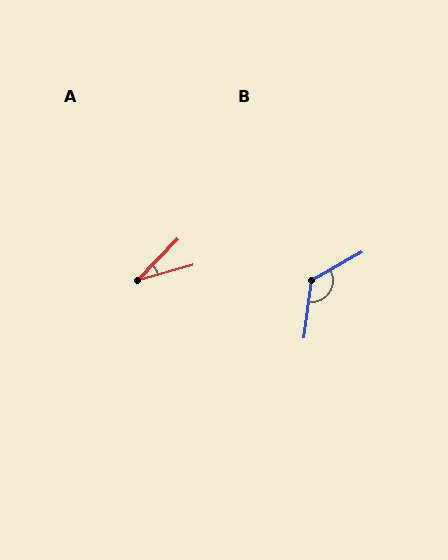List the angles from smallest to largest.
A (31°), B (127°).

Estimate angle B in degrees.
Approximately 127 degrees.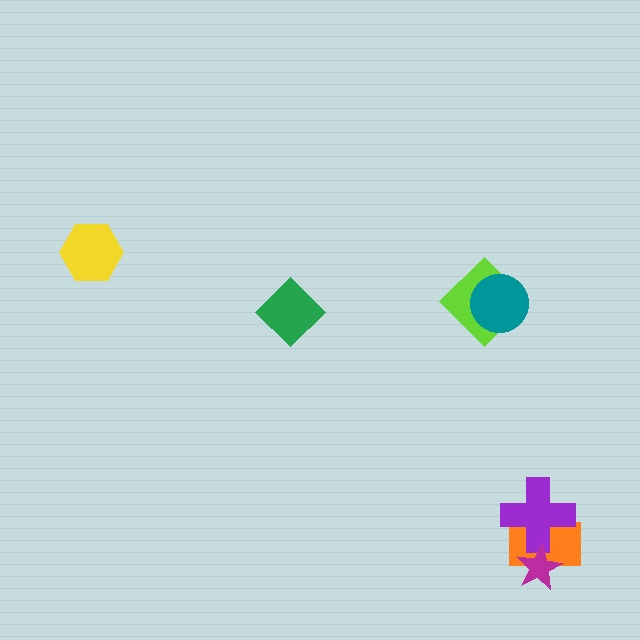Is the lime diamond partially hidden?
Yes, it is partially covered by another shape.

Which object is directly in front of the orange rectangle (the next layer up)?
The purple cross is directly in front of the orange rectangle.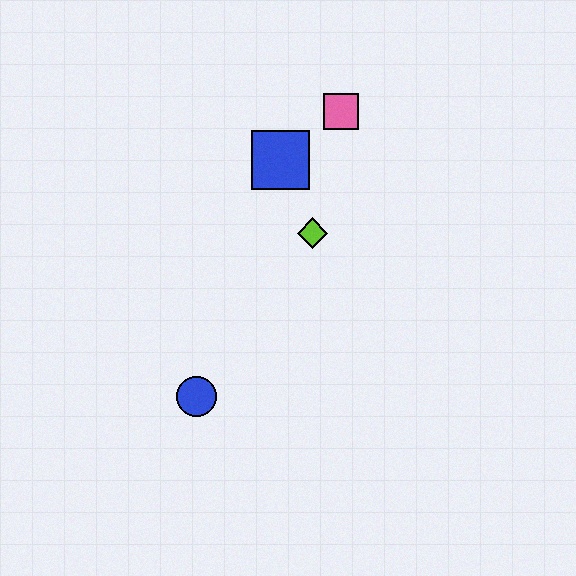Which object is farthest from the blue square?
The blue circle is farthest from the blue square.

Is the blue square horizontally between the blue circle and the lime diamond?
Yes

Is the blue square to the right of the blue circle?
Yes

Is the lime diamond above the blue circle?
Yes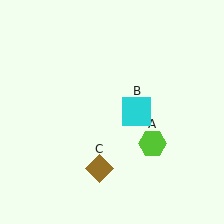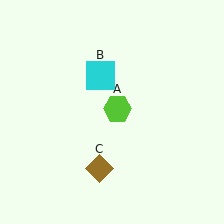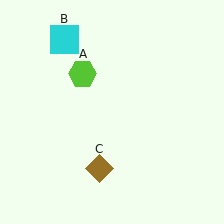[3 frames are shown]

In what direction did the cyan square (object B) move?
The cyan square (object B) moved up and to the left.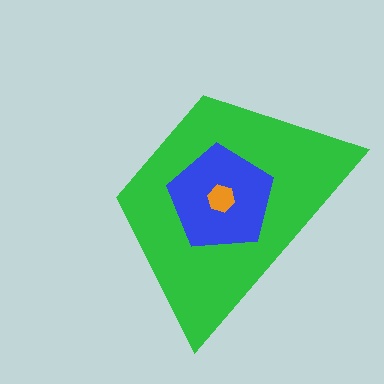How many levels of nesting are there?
3.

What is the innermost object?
The orange hexagon.